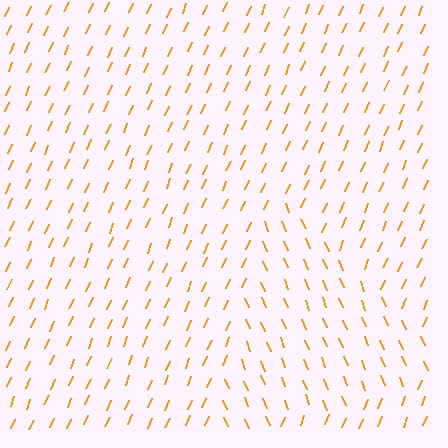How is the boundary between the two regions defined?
The boundary is defined purely by a change in line orientation (approximately 45 degrees difference). All lines are the same color and thickness.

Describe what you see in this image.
The image is filled with small orange line segments. A triangle region in the image has lines oriented differently from the surrounding lines, creating a visible texture boundary.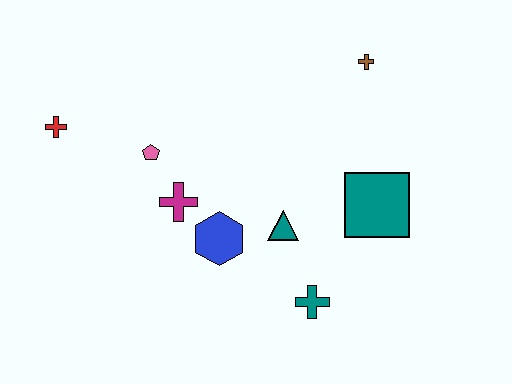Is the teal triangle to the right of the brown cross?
No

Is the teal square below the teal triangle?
No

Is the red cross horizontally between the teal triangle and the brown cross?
No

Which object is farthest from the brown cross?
The red cross is farthest from the brown cross.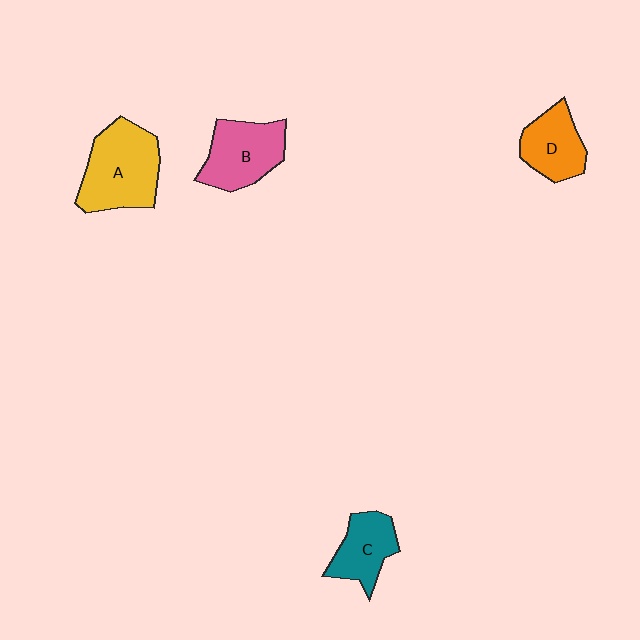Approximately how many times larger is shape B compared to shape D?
Approximately 1.3 times.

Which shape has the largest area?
Shape A (yellow).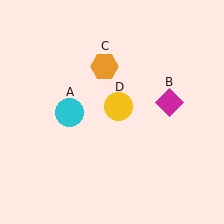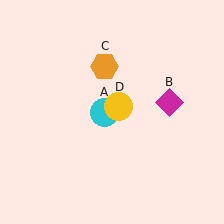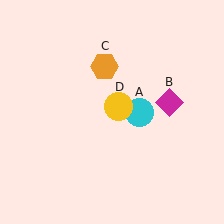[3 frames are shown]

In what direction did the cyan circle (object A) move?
The cyan circle (object A) moved right.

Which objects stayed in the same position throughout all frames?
Magenta diamond (object B) and orange hexagon (object C) and yellow circle (object D) remained stationary.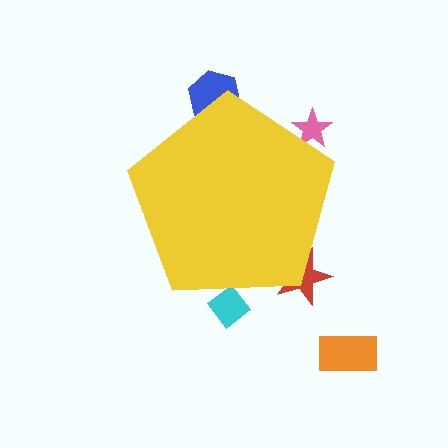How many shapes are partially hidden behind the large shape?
4 shapes are partially hidden.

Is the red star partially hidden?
Yes, the red star is partially hidden behind the yellow pentagon.